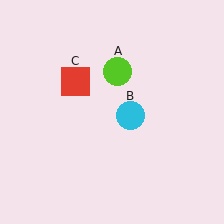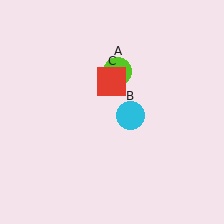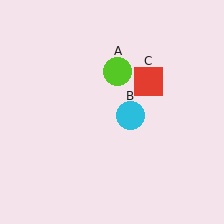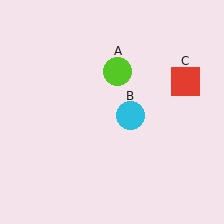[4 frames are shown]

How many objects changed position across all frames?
1 object changed position: red square (object C).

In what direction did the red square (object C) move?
The red square (object C) moved right.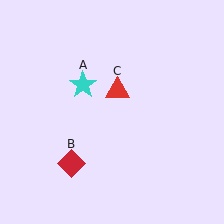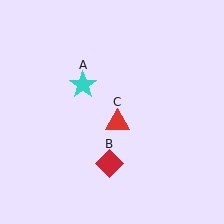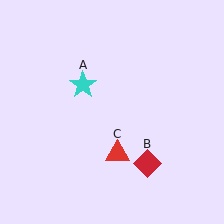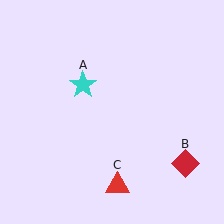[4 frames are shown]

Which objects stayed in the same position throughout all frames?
Cyan star (object A) remained stationary.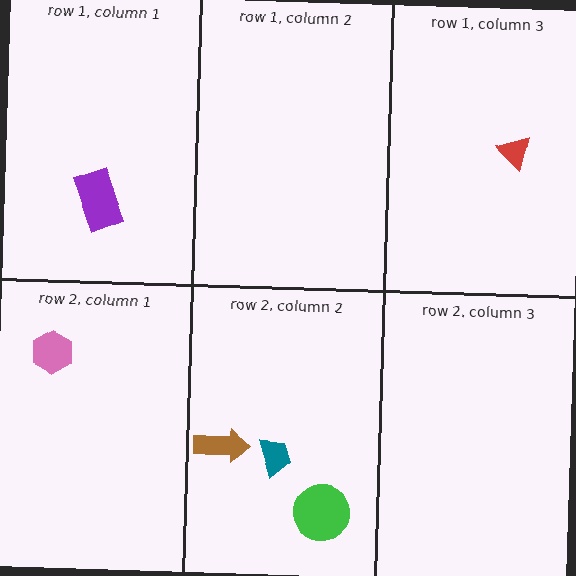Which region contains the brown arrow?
The row 2, column 2 region.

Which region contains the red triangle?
The row 1, column 3 region.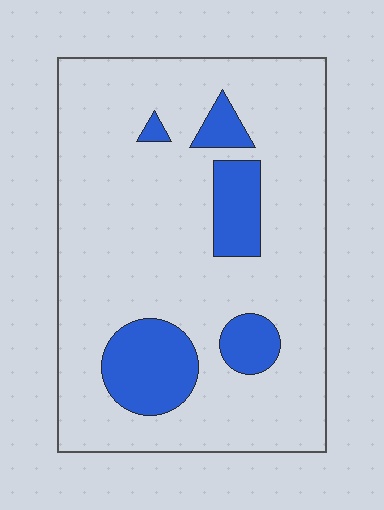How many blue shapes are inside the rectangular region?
5.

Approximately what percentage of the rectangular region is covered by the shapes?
Approximately 15%.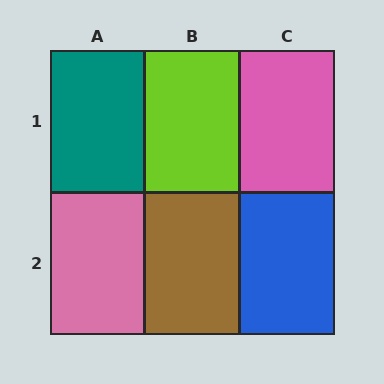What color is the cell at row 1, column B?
Lime.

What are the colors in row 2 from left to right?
Pink, brown, blue.